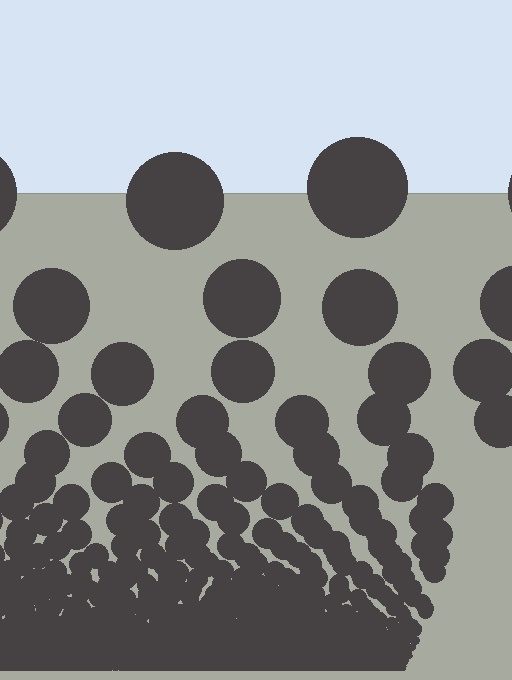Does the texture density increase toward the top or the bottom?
Density increases toward the bottom.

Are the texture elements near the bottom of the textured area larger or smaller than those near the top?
Smaller. The gradient is inverted — elements near the bottom are smaller and denser.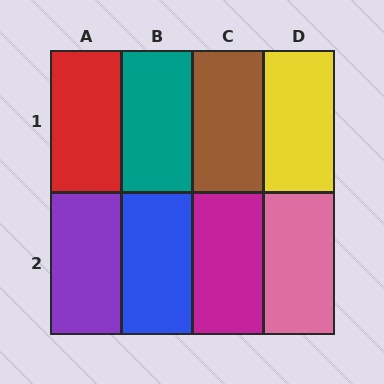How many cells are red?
1 cell is red.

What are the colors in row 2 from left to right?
Purple, blue, magenta, pink.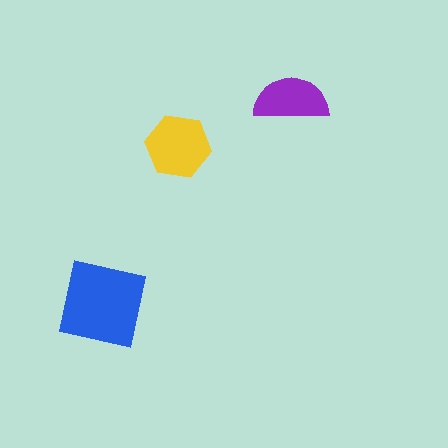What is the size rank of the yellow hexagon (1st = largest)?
2nd.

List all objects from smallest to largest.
The purple semicircle, the yellow hexagon, the blue square.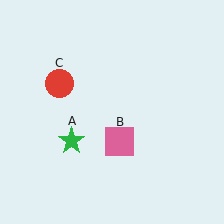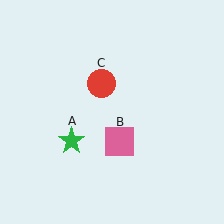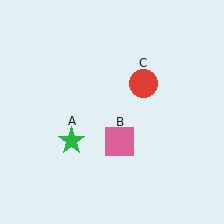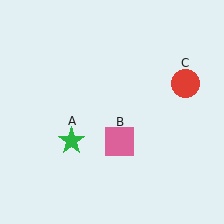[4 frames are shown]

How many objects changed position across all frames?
1 object changed position: red circle (object C).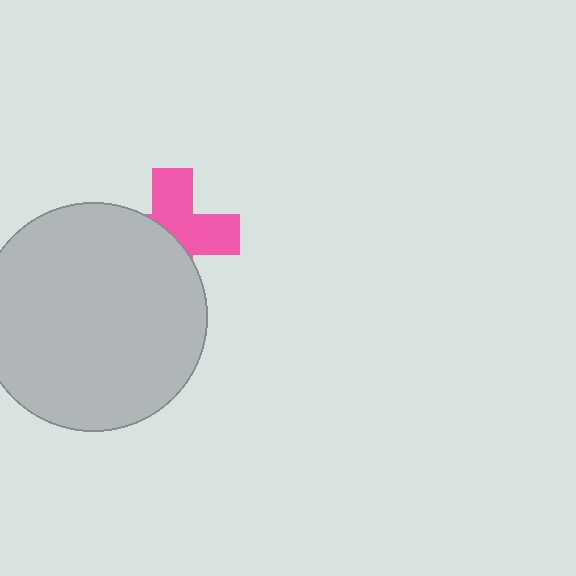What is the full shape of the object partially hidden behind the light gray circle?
The partially hidden object is a pink cross.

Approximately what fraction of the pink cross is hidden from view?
Roughly 49% of the pink cross is hidden behind the light gray circle.